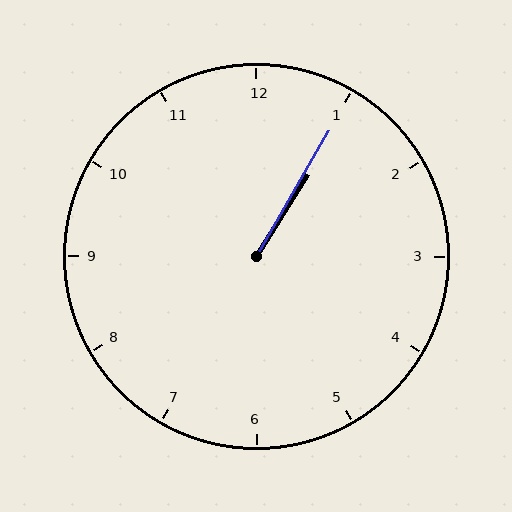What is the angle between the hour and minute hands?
Approximately 2 degrees.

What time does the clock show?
1:05.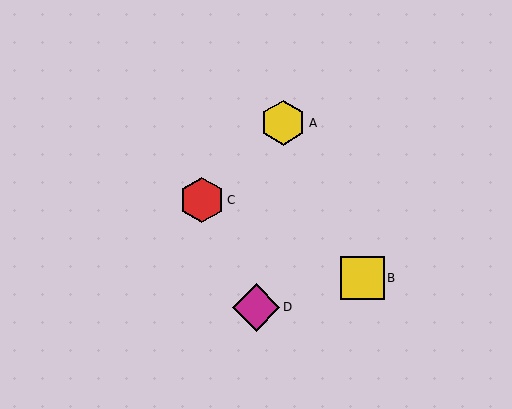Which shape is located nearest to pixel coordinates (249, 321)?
The magenta diamond (labeled D) at (256, 307) is nearest to that location.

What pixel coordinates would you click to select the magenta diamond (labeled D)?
Click at (256, 307) to select the magenta diamond D.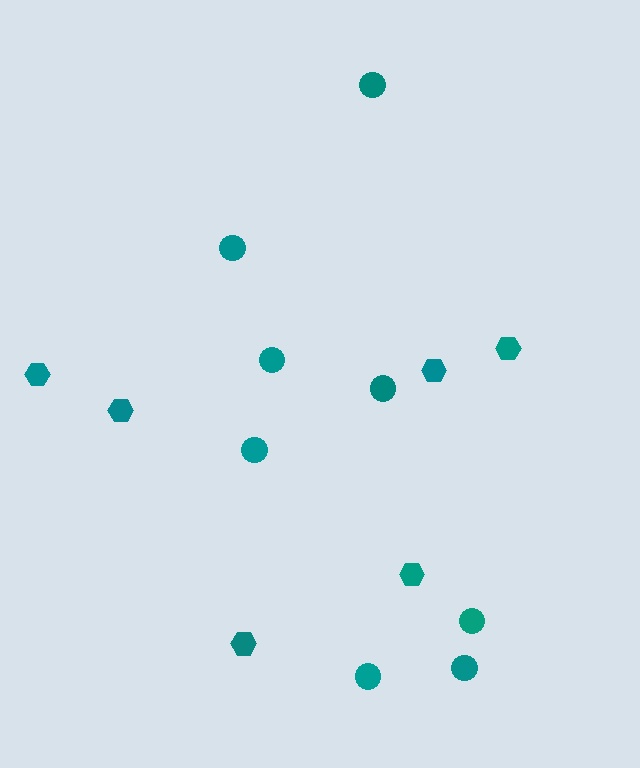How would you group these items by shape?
There are 2 groups: one group of hexagons (6) and one group of circles (8).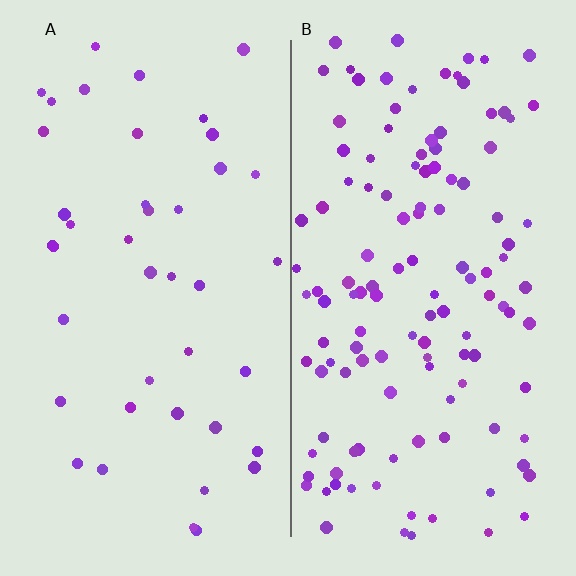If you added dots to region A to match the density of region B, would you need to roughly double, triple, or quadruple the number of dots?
Approximately triple.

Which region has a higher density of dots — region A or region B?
B (the right).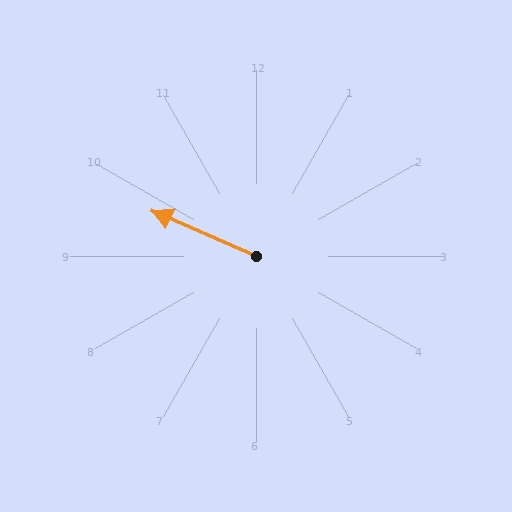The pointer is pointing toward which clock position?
Roughly 10 o'clock.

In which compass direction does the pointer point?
Northwest.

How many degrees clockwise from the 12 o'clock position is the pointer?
Approximately 294 degrees.